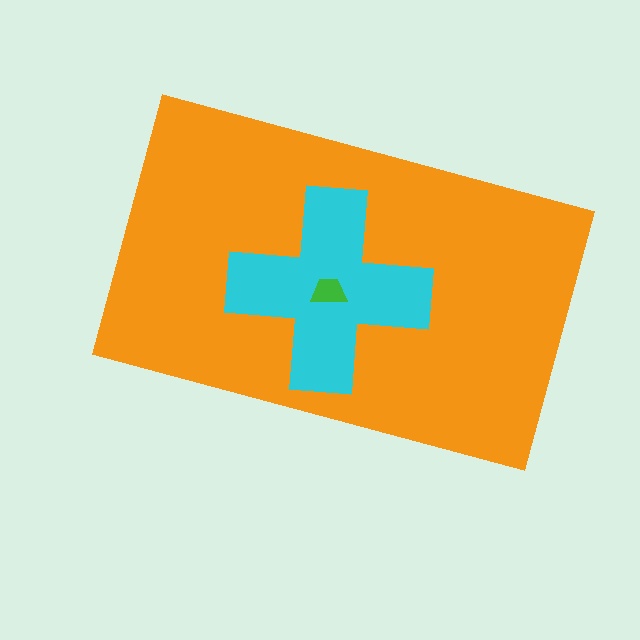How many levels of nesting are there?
3.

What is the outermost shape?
The orange rectangle.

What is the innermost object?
The green trapezoid.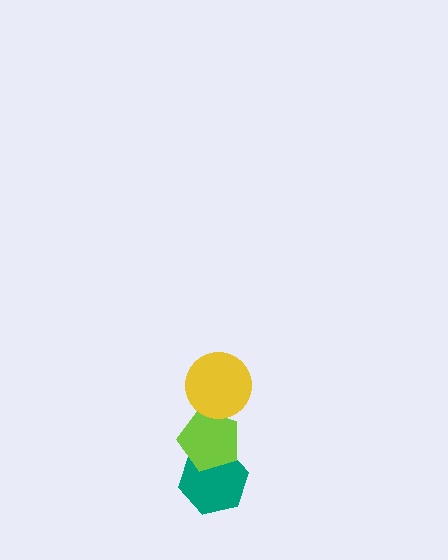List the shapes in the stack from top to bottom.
From top to bottom: the yellow circle, the lime pentagon, the teal hexagon.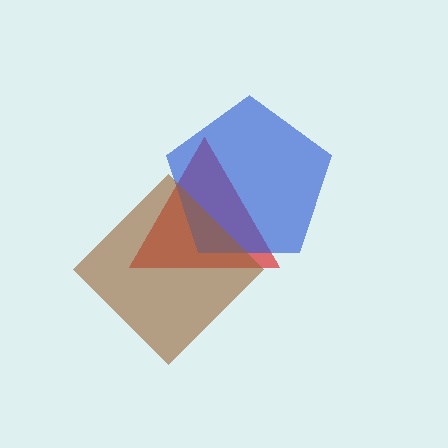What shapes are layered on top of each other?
The layered shapes are: a red triangle, a blue pentagon, a brown diamond.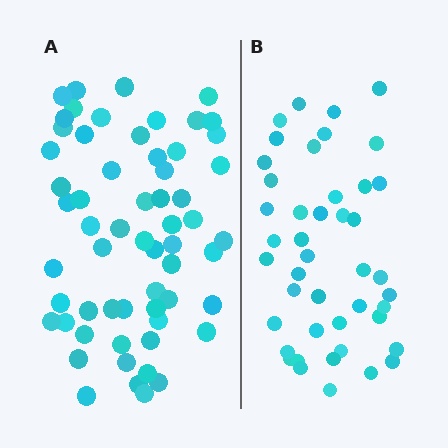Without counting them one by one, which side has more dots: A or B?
Region A (the left region) has more dots.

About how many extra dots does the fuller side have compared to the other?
Region A has approximately 15 more dots than region B.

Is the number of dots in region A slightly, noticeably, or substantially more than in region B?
Region A has noticeably more, but not dramatically so. The ratio is roughly 1.4 to 1.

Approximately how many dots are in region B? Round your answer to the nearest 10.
About 40 dots. (The exact count is 44, which rounds to 40.)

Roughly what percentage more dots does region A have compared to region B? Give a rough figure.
About 35% more.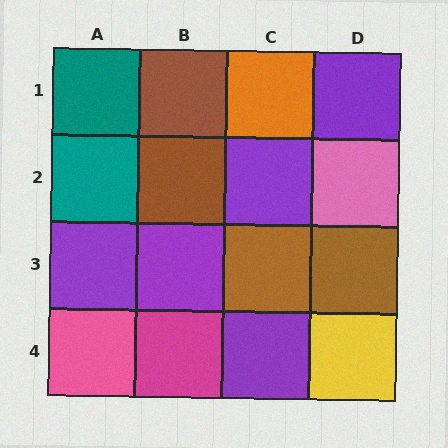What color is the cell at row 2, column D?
Pink.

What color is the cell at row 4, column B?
Magenta.